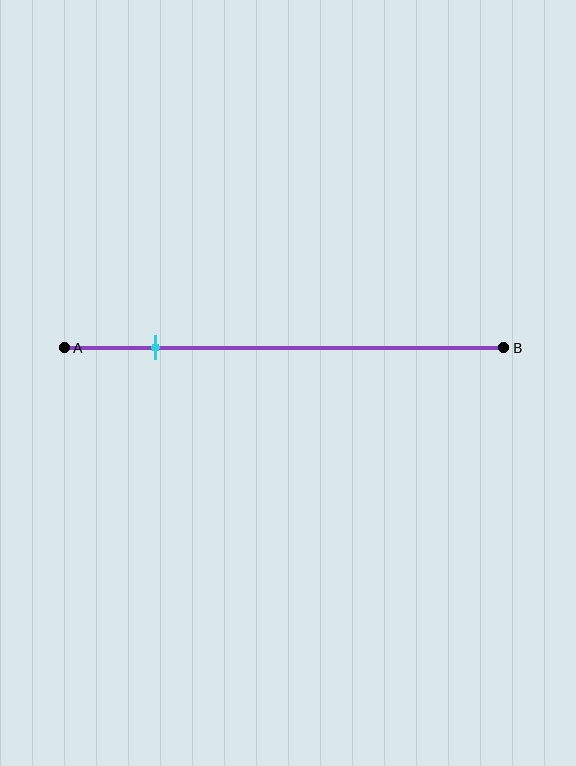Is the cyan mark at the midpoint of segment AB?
No, the mark is at about 20% from A, not at the 50% midpoint.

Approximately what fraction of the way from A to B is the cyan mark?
The cyan mark is approximately 20% of the way from A to B.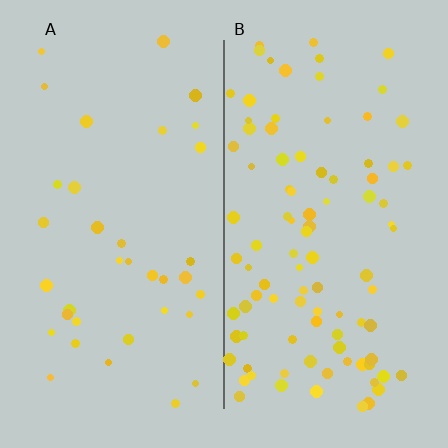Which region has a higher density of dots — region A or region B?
B (the right).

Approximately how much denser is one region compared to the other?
Approximately 2.6× — region B over region A.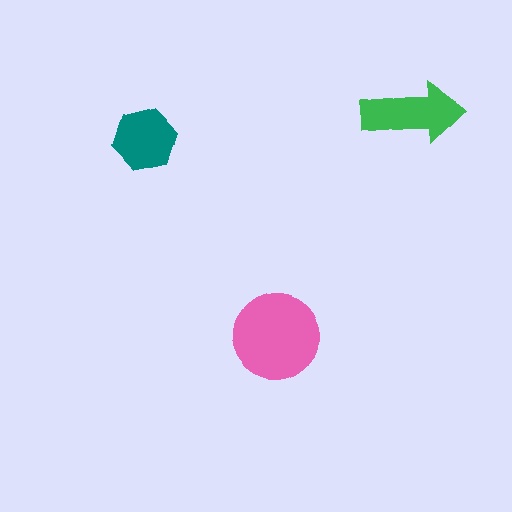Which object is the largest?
The pink circle.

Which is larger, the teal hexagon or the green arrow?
The green arrow.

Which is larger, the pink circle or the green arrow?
The pink circle.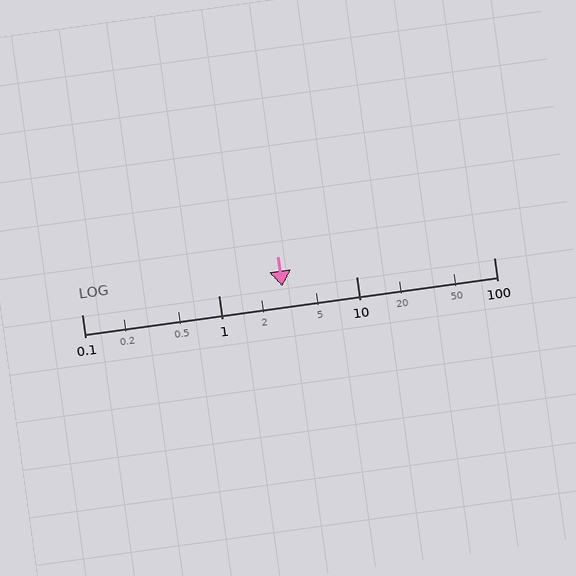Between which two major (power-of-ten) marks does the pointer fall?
The pointer is between 1 and 10.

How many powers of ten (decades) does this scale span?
The scale spans 3 decades, from 0.1 to 100.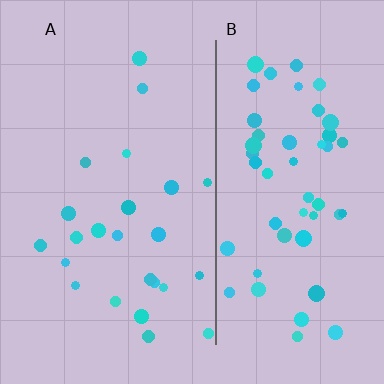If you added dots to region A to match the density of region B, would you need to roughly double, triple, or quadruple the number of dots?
Approximately double.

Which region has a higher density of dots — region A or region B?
B (the right).